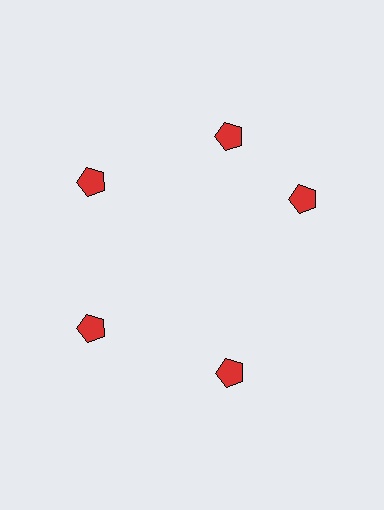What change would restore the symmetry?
The symmetry would be restored by rotating it back into even spacing with its neighbors so that all 5 pentagons sit at equal angles and equal distance from the center.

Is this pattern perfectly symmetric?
No. The 5 red pentagons are arranged in a ring, but one element near the 3 o'clock position is rotated out of alignment along the ring, breaking the 5-fold rotational symmetry.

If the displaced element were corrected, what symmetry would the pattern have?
It would have 5-fold rotational symmetry — the pattern would map onto itself every 72 degrees.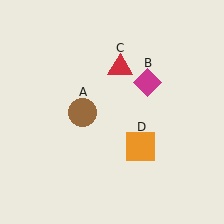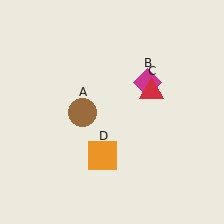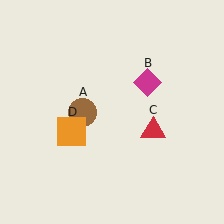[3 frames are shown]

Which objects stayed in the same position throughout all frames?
Brown circle (object A) and magenta diamond (object B) remained stationary.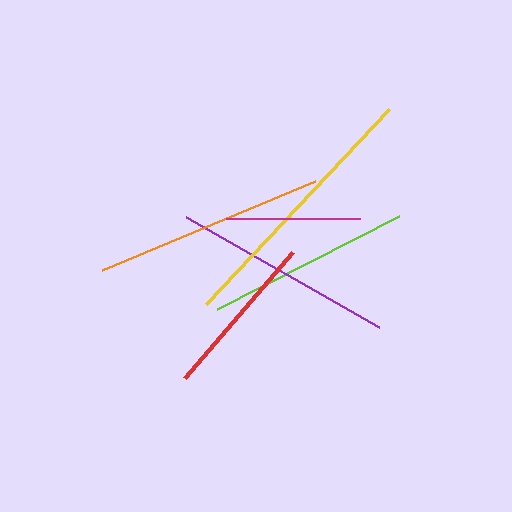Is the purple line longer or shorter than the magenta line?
The purple line is longer than the magenta line.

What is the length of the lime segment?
The lime segment is approximately 204 pixels long.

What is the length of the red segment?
The red segment is approximately 166 pixels long.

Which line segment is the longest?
The yellow line is the longest at approximately 267 pixels.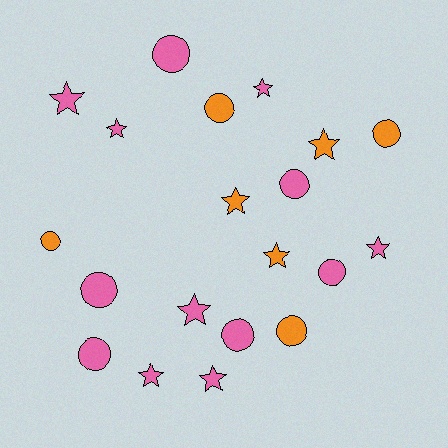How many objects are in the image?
There are 20 objects.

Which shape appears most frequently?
Circle, with 10 objects.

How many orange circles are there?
There are 4 orange circles.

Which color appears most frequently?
Pink, with 13 objects.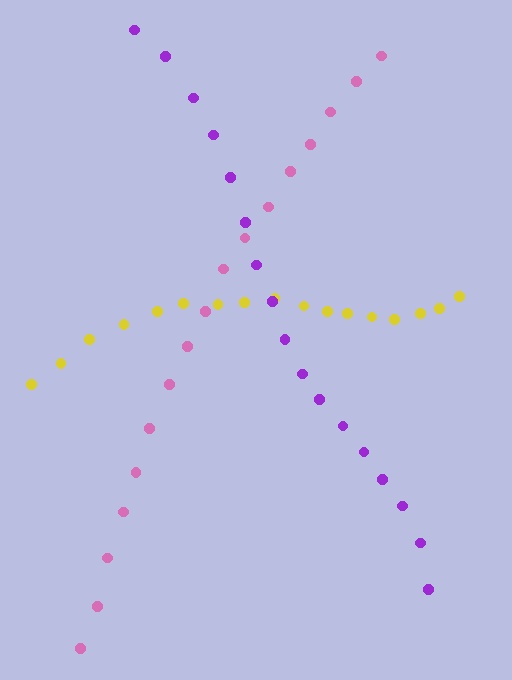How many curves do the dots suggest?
There are 3 distinct paths.